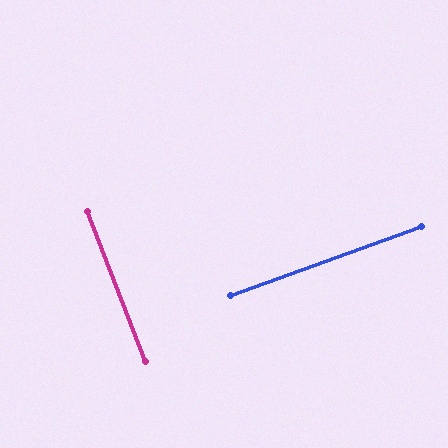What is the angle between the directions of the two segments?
Approximately 89 degrees.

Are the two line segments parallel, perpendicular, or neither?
Perpendicular — they meet at approximately 89°.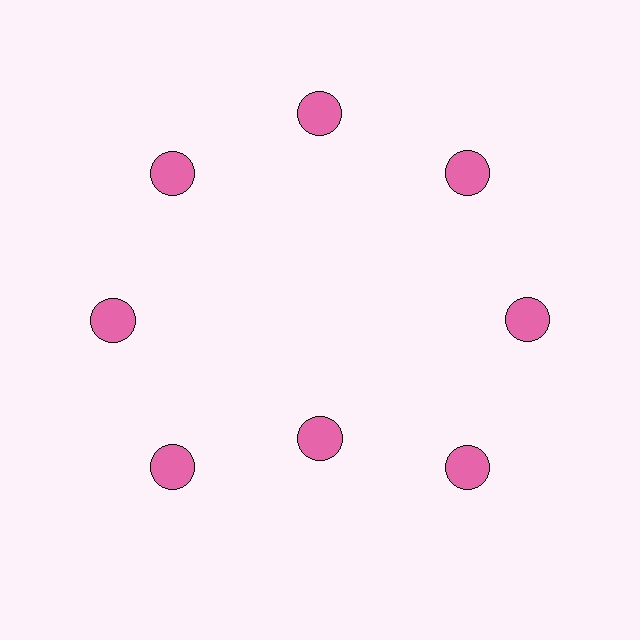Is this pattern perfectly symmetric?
No. The 8 pink circles are arranged in a ring, but one element near the 6 o'clock position is pulled inward toward the center, breaking the 8-fold rotational symmetry.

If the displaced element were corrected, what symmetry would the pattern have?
It would have 8-fold rotational symmetry — the pattern would map onto itself every 45 degrees.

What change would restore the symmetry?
The symmetry would be restored by moving it outward, back onto the ring so that all 8 circles sit at equal angles and equal distance from the center.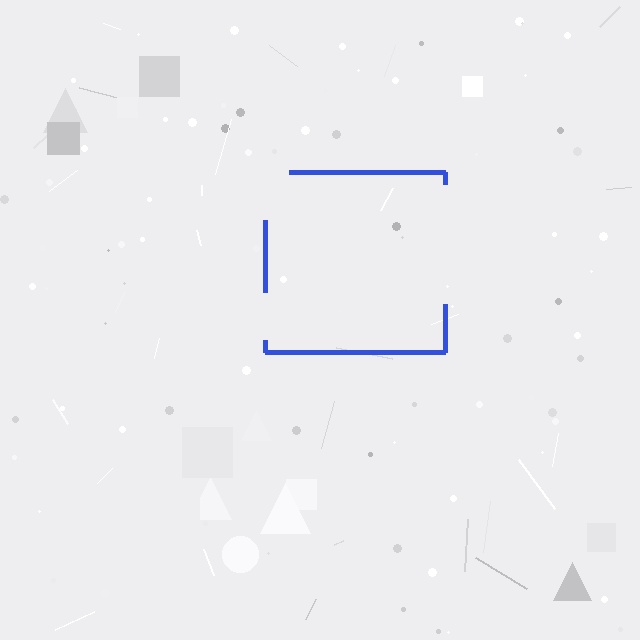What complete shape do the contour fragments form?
The contour fragments form a square.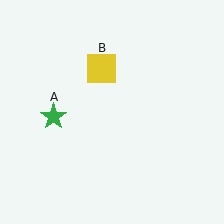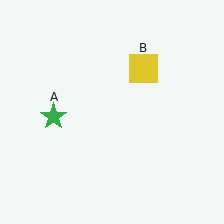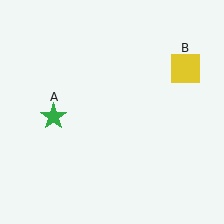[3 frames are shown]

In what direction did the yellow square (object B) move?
The yellow square (object B) moved right.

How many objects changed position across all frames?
1 object changed position: yellow square (object B).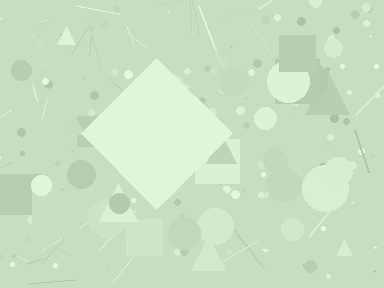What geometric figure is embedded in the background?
A diamond is embedded in the background.